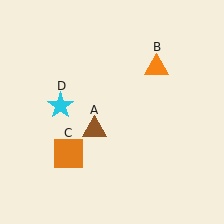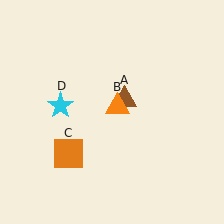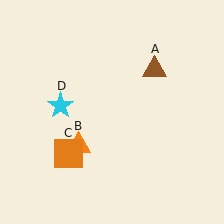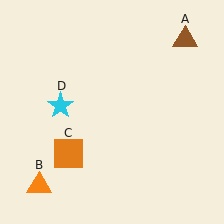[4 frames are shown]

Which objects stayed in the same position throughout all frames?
Orange square (object C) and cyan star (object D) remained stationary.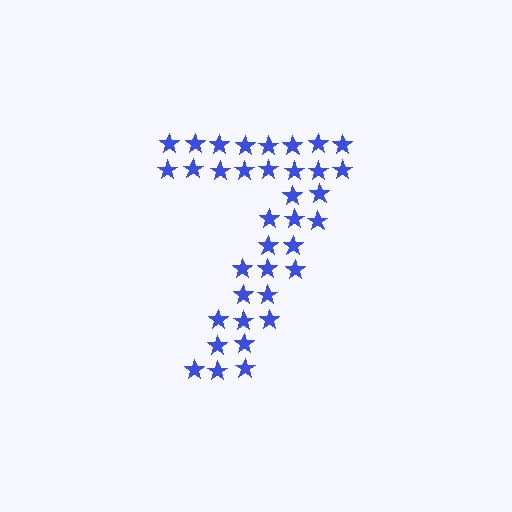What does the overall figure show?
The overall figure shows the digit 7.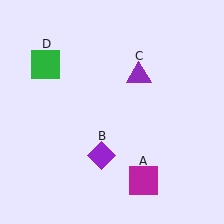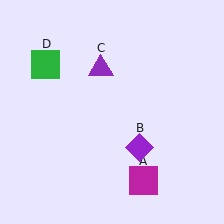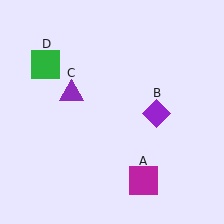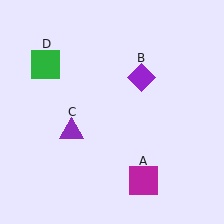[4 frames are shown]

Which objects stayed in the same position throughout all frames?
Magenta square (object A) and green square (object D) remained stationary.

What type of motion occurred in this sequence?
The purple diamond (object B), purple triangle (object C) rotated counterclockwise around the center of the scene.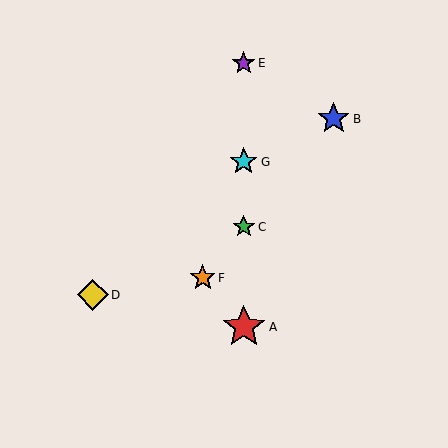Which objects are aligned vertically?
Objects A, C, E, G are aligned vertically.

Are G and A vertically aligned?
Yes, both are at x≈244.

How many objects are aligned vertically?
4 objects (A, C, E, G) are aligned vertically.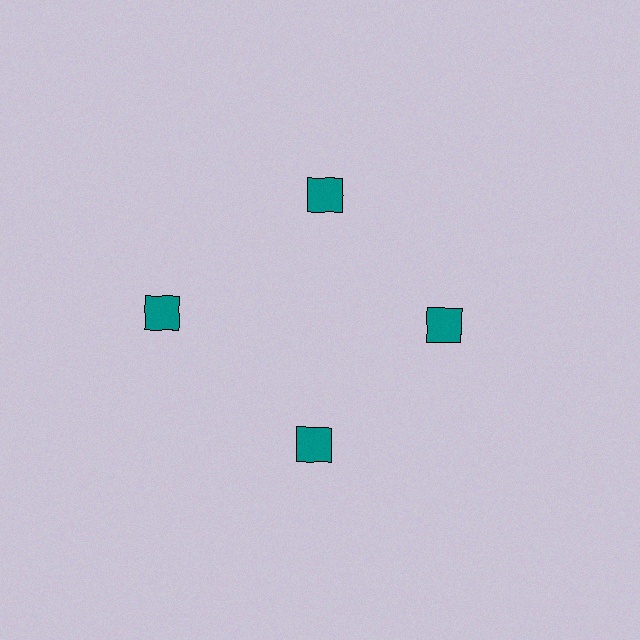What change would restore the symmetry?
The symmetry would be restored by moving it inward, back onto the ring so that all 4 squares sit at equal angles and equal distance from the center.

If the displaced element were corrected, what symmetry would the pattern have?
It would have 4-fold rotational symmetry — the pattern would map onto itself every 90 degrees.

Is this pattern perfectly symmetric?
No. The 4 teal squares are arranged in a ring, but one element near the 9 o'clock position is pushed outward from the center, breaking the 4-fold rotational symmetry.